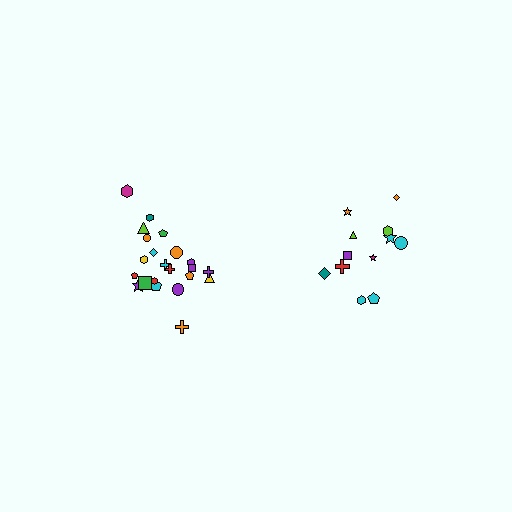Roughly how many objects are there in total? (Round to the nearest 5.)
Roughly 35 objects in total.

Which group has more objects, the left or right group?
The left group.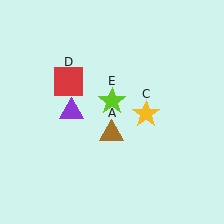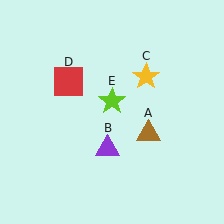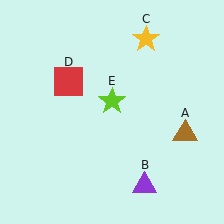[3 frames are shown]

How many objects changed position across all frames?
3 objects changed position: brown triangle (object A), purple triangle (object B), yellow star (object C).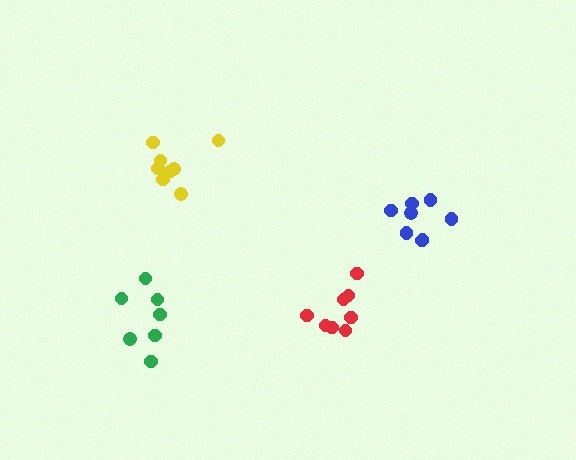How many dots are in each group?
Group 1: 7 dots, Group 2: 8 dots, Group 3: 8 dots, Group 4: 8 dots (31 total).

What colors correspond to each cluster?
The clusters are colored: green, blue, red, yellow.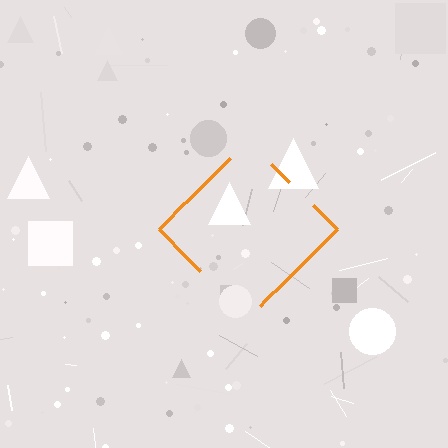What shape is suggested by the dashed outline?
The dashed outline suggests a diamond.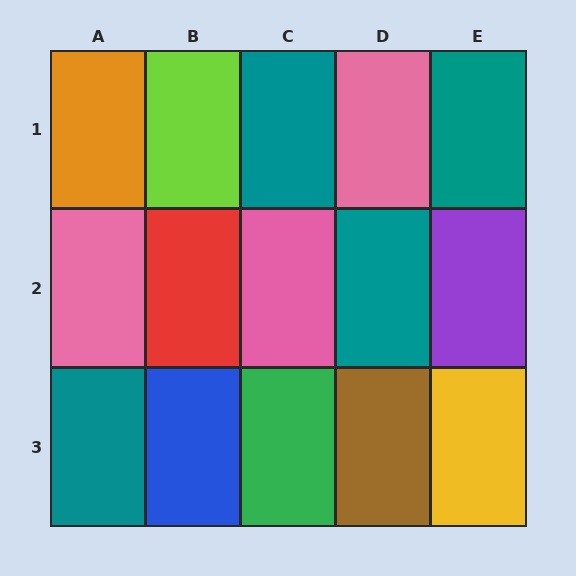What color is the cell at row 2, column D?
Teal.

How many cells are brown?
1 cell is brown.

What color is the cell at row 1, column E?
Teal.